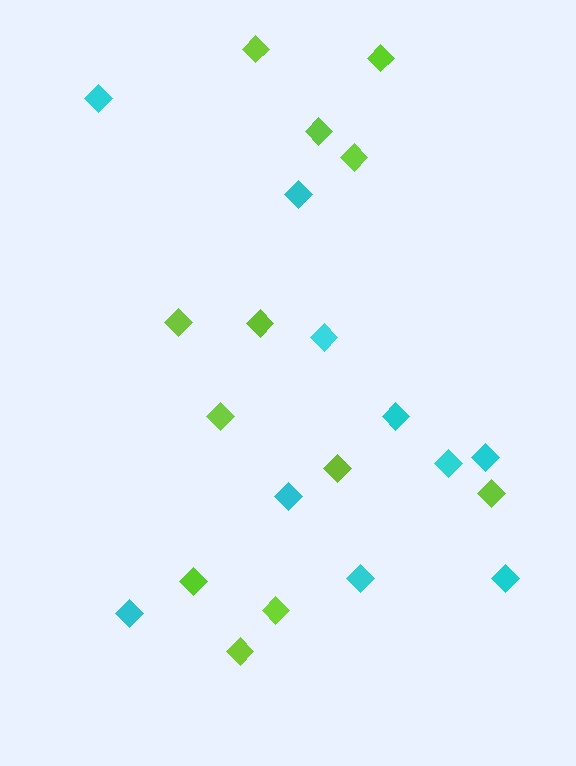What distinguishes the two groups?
There are 2 groups: one group of lime diamonds (12) and one group of cyan diamonds (10).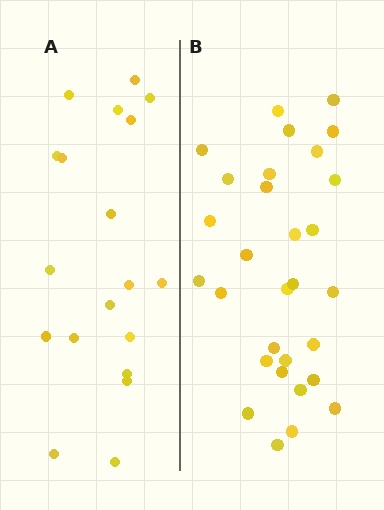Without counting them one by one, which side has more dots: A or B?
Region B (the right region) has more dots.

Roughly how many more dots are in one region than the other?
Region B has roughly 12 or so more dots than region A.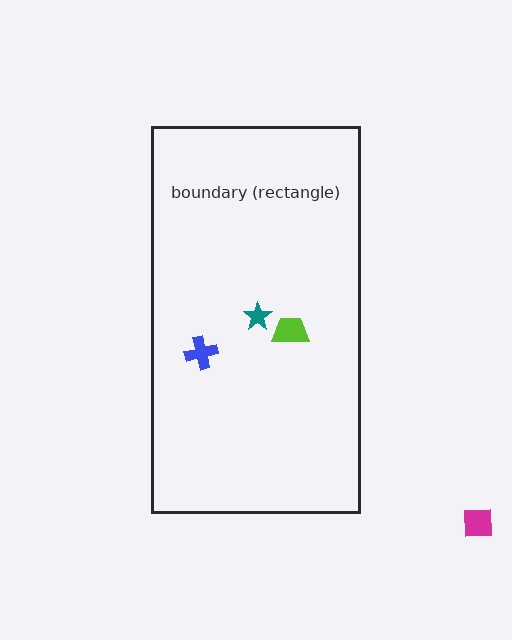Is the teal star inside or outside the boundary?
Inside.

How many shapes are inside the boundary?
3 inside, 1 outside.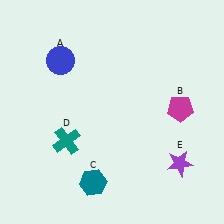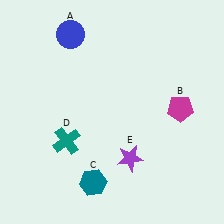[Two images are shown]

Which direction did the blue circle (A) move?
The blue circle (A) moved up.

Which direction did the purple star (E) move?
The purple star (E) moved left.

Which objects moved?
The objects that moved are: the blue circle (A), the purple star (E).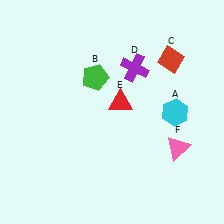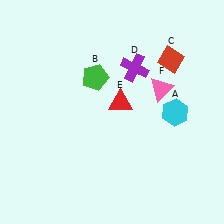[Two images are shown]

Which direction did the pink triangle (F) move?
The pink triangle (F) moved up.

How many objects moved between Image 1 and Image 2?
1 object moved between the two images.